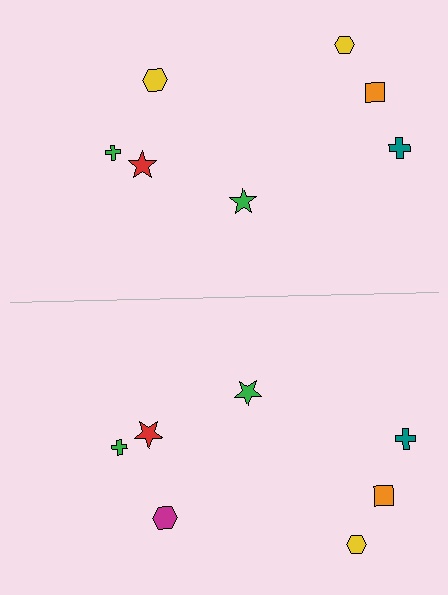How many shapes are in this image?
There are 14 shapes in this image.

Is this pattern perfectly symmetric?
No, the pattern is not perfectly symmetric. The magenta hexagon on the bottom side breaks the symmetry — its mirror counterpart is yellow.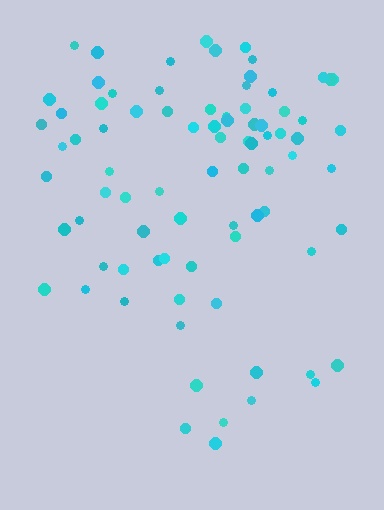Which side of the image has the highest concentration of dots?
The top.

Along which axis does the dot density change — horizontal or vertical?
Vertical.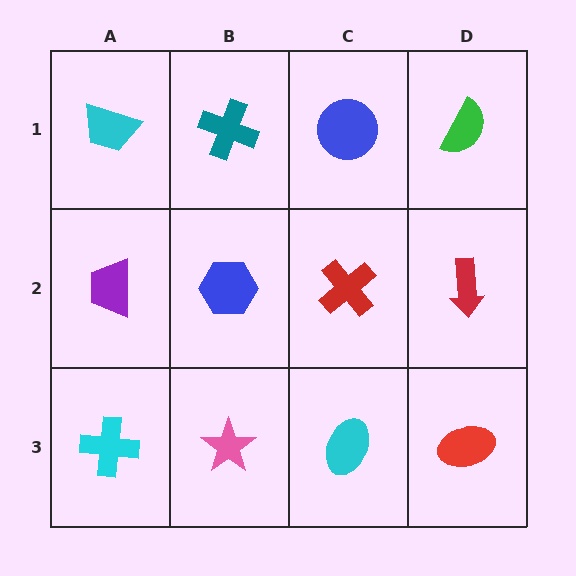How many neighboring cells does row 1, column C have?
3.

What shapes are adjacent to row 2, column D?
A green semicircle (row 1, column D), a red ellipse (row 3, column D), a red cross (row 2, column C).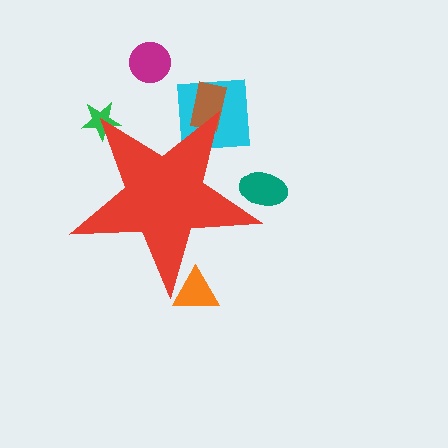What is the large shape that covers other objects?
A red star.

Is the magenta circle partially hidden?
No, the magenta circle is fully visible.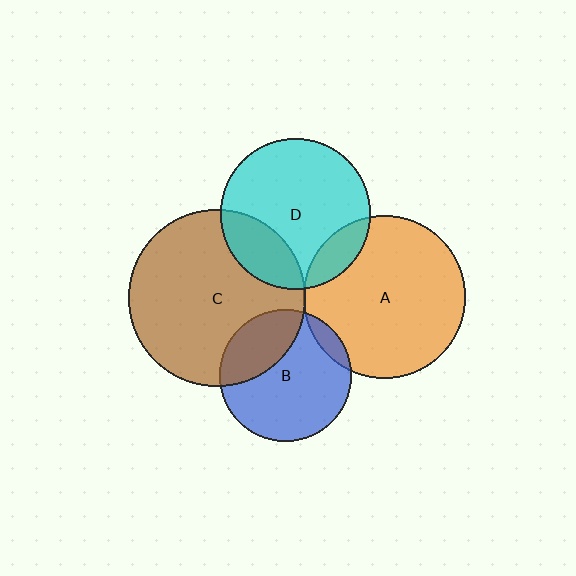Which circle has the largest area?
Circle C (brown).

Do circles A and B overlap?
Yes.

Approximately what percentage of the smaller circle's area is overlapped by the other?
Approximately 10%.